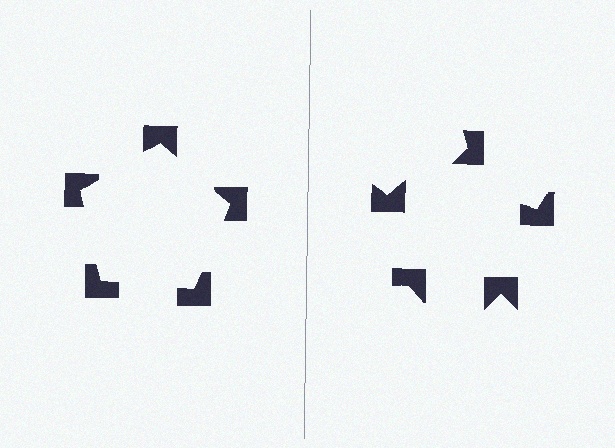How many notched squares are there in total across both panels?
10 — 5 on each side.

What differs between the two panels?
The notched squares are positioned identically on both sides; only the wedge orientations differ. On the left they align to a pentagon; on the right they are misaligned.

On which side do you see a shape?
An illusory pentagon appears on the left side. On the right side the wedge cuts are rotated, so no coherent shape forms.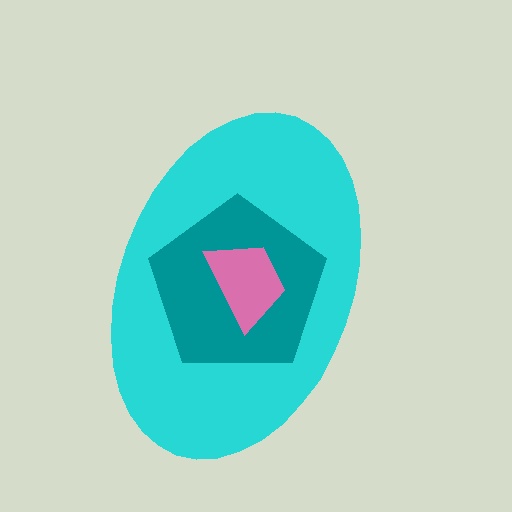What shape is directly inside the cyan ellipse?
The teal pentagon.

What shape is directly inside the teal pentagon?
The pink trapezoid.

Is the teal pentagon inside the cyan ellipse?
Yes.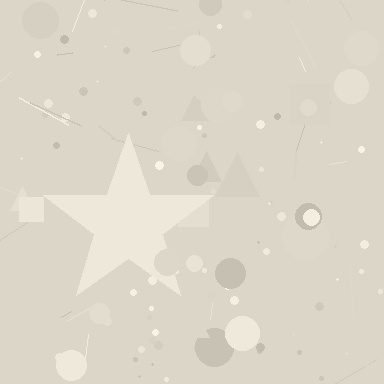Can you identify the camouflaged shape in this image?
The camouflaged shape is a star.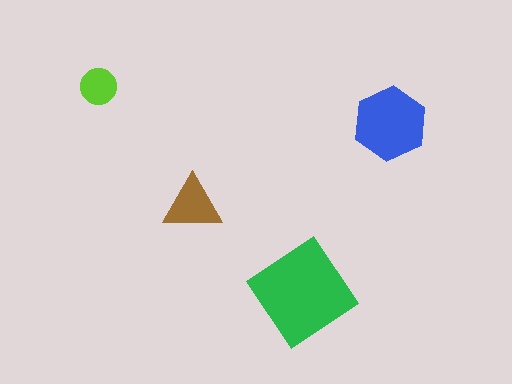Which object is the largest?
The green diamond.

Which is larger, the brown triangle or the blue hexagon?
The blue hexagon.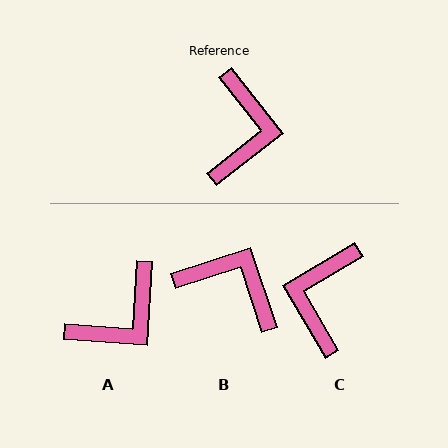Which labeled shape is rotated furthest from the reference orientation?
C, about 172 degrees away.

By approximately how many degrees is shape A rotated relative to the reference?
Approximately 42 degrees clockwise.